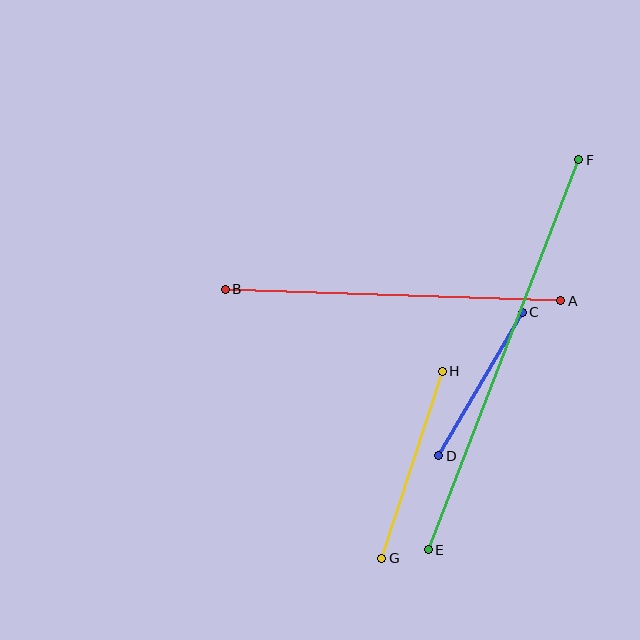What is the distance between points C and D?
The distance is approximately 166 pixels.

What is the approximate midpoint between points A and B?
The midpoint is at approximately (393, 295) pixels.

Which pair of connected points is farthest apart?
Points E and F are farthest apart.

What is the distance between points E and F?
The distance is approximately 418 pixels.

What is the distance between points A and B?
The distance is approximately 336 pixels.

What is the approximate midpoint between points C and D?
The midpoint is at approximately (481, 384) pixels.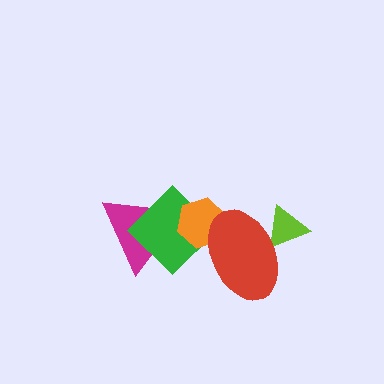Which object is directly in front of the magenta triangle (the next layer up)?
The green diamond is directly in front of the magenta triangle.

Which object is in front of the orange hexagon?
The red ellipse is in front of the orange hexagon.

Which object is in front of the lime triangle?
The red ellipse is in front of the lime triangle.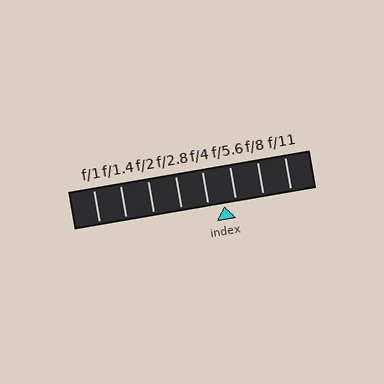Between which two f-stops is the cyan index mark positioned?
The index mark is between f/4 and f/5.6.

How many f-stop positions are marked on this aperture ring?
There are 8 f-stop positions marked.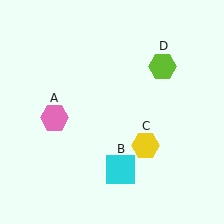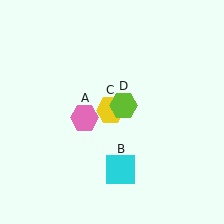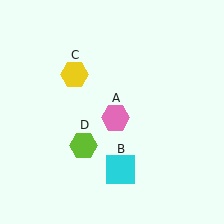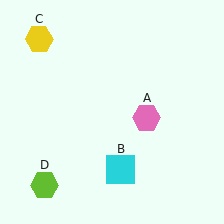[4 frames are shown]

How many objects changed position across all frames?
3 objects changed position: pink hexagon (object A), yellow hexagon (object C), lime hexagon (object D).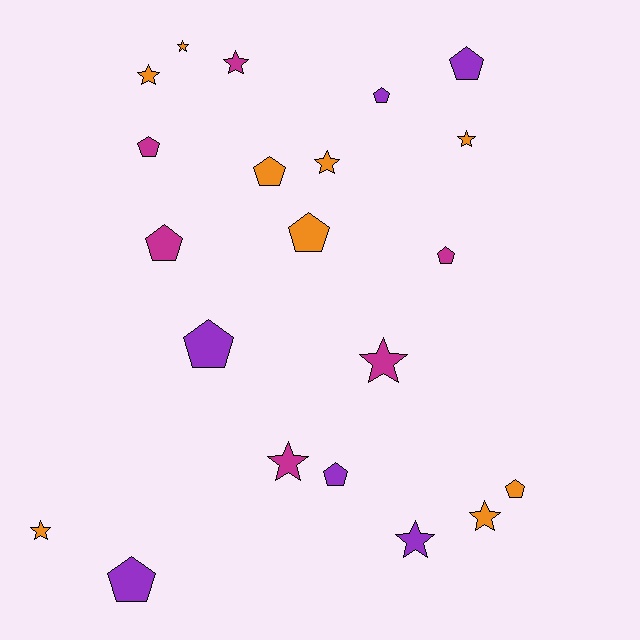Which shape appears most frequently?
Pentagon, with 11 objects.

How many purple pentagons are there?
There are 5 purple pentagons.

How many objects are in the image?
There are 21 objects.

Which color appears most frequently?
Orange, with 9 objects.